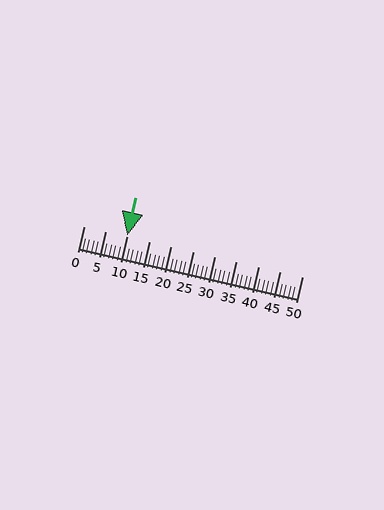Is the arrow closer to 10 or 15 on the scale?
The arrow is closer to 10.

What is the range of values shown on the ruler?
The ruler shows values from 0 to 50.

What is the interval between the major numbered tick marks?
The major tick marks are spaced 5 units apart.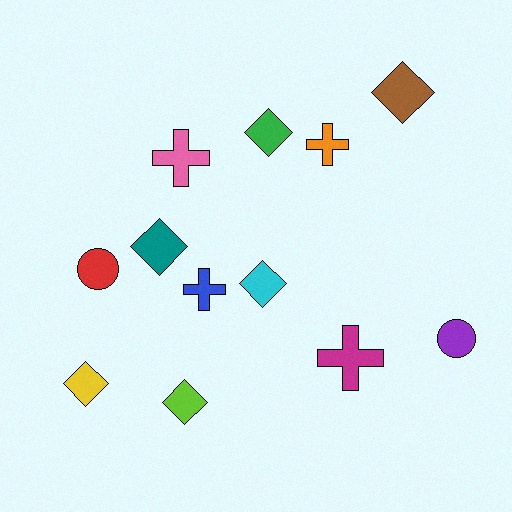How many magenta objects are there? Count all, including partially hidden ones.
There is 1 magenta object.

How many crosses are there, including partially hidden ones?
There are 4 crosses.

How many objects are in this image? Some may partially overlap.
There are 12 objects.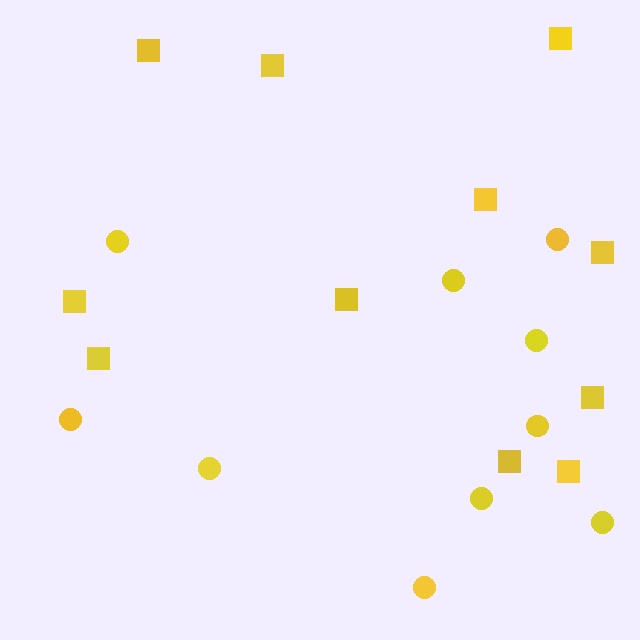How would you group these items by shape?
There are 2 groups: one group of circles (10) and one group of squares (11).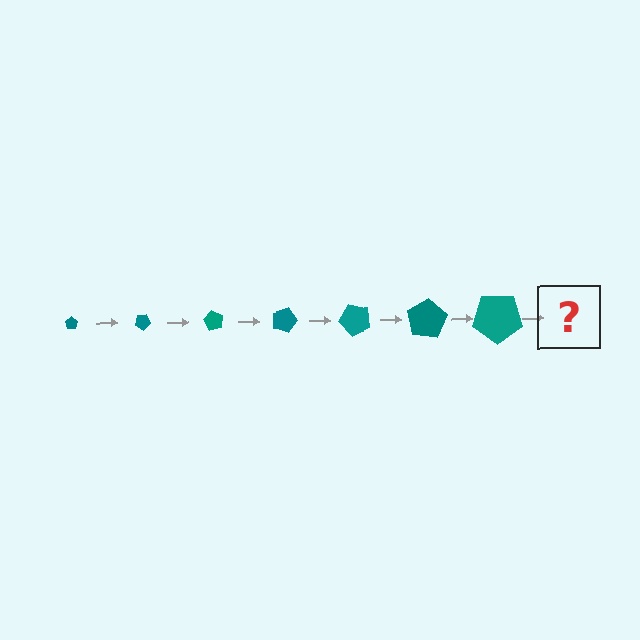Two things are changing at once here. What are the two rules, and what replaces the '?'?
The two rules are that the pentagon grows larger each step and it rotates 30 degrees each step. The '?' should be a pentagon, larger than the previous one and rotated 210 degrees from the start.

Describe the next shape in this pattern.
It should be a pentagon, larger than the previous one and rotated 210 degrees from the start.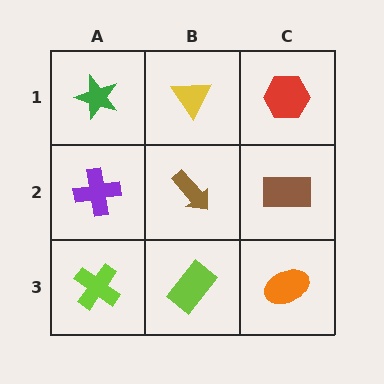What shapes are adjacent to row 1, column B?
A brown arrow (row 2, column B), a green star (row 1, column A), a red hexagon (row 1, column C).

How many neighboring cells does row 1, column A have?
2.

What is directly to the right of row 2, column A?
A brown arrow.